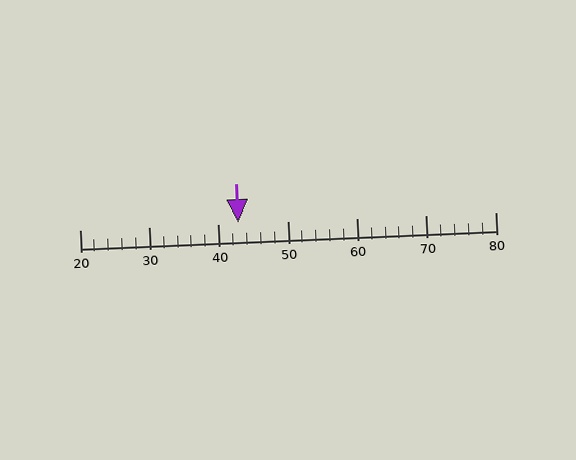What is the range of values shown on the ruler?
The ruler shows values from 20 to 80.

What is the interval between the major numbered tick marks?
The major tick marks are spaced 10 units apart.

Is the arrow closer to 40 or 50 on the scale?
The arrow is closer to 40.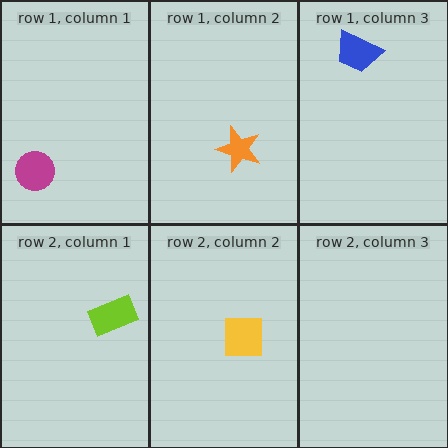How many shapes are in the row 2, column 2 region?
1.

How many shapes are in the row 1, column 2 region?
1.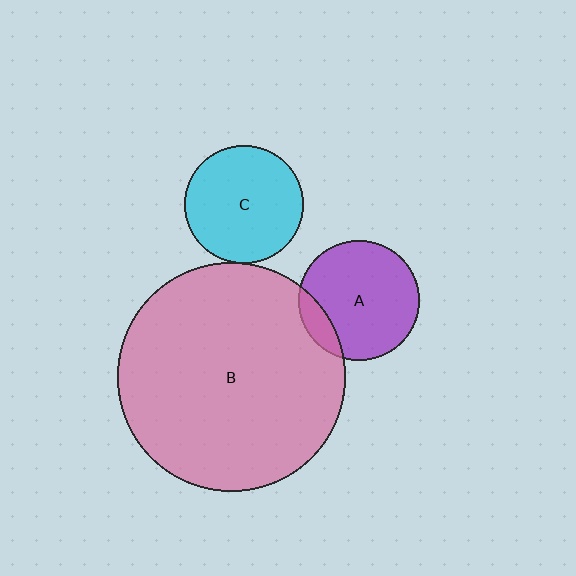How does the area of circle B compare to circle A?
Approximately 3.6 times.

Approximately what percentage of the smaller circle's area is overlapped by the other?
Approximately 5%.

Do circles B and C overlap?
Yes.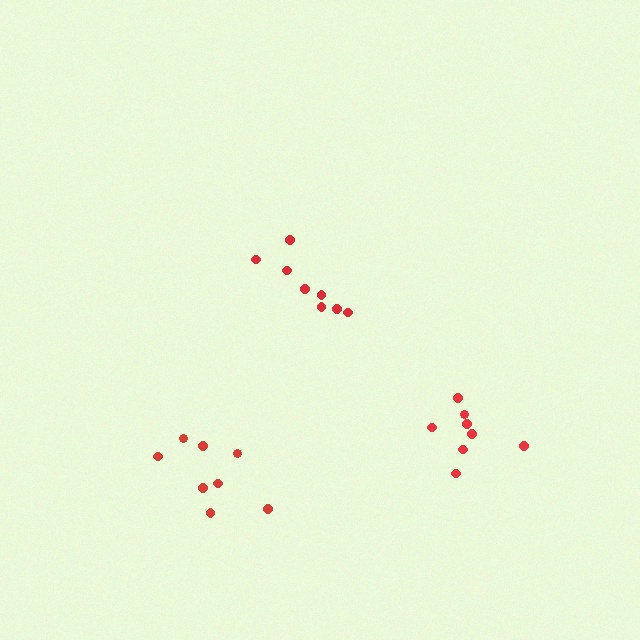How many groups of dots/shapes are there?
There are 3 groups.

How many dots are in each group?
Group 1: 8 dots, Group 2: 8 dots, Group 3: 8 dots (24 total).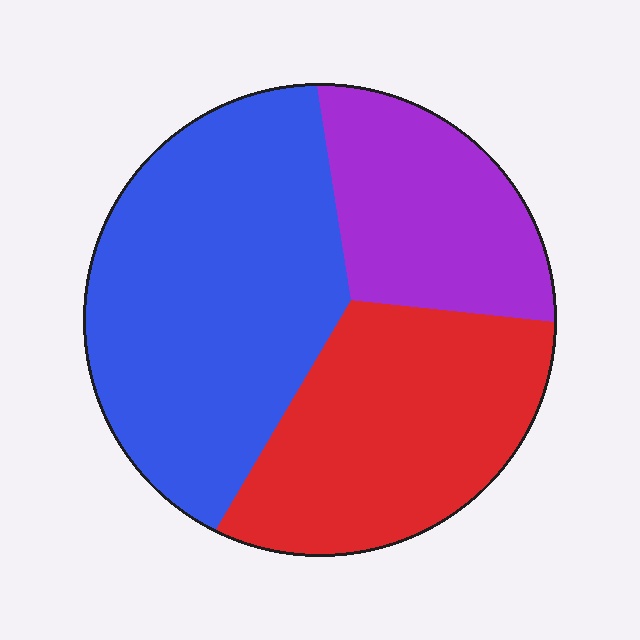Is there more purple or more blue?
Blue.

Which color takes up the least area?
Purple, at roughly 20%.